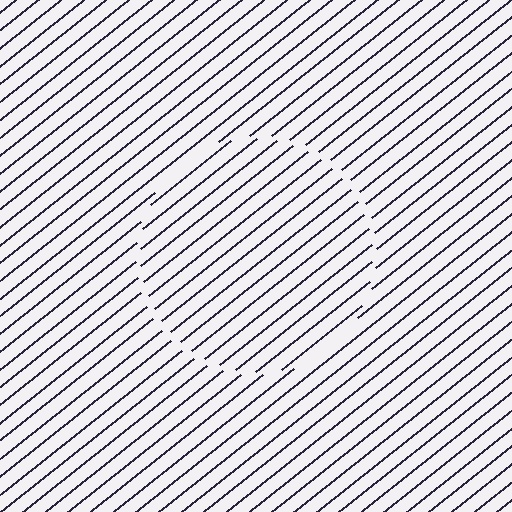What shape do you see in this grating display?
An illusory circle. The interior of the shape contains the same grating, shifted by half a period — the contour is defined by the phase discontinuity where line-ends from the inner and outer gratings abut.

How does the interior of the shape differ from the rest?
The interior of the shape contains the same grating, shifted by half a period — the contour is defined by the phase discontinuity where line-ends from the inner and outer gratings abut.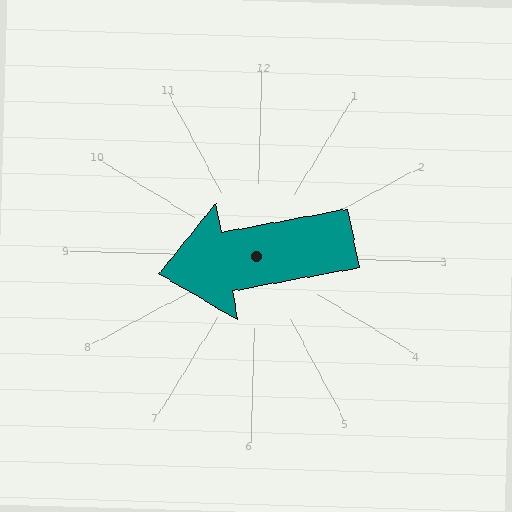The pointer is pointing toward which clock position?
Roughly 9 o'clock.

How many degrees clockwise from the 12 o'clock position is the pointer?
Approximately 258 degrees.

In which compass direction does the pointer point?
West.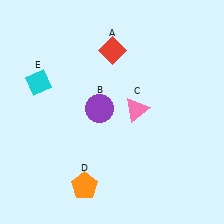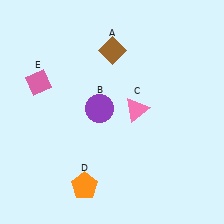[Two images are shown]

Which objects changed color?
A changed from red to brown. E changed from cyan to pink.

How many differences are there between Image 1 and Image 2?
There are 2 differences between the two images.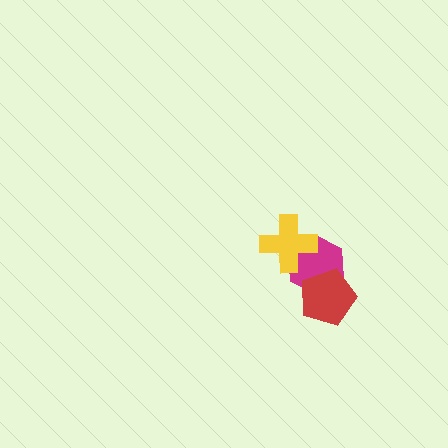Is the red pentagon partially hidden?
No, no other shape covers it.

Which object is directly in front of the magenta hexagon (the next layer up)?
The red pentagon is directly in front of the magenta hexagon.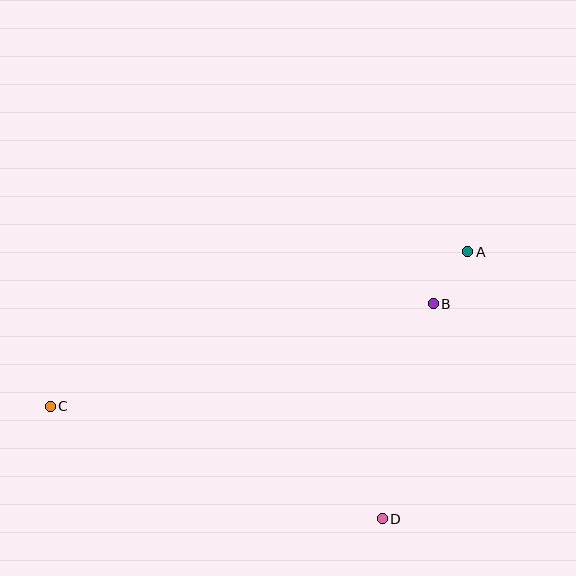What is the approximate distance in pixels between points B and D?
The distance between B and D is approximately 221 pixels.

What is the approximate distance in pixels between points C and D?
The distance between C and D is approximately 351 pixels.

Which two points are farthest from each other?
Points A and C are farthest from each other.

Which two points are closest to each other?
Points A and B are closest to each other.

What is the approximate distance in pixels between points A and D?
The distance between A and D is approximately 280 pixels.